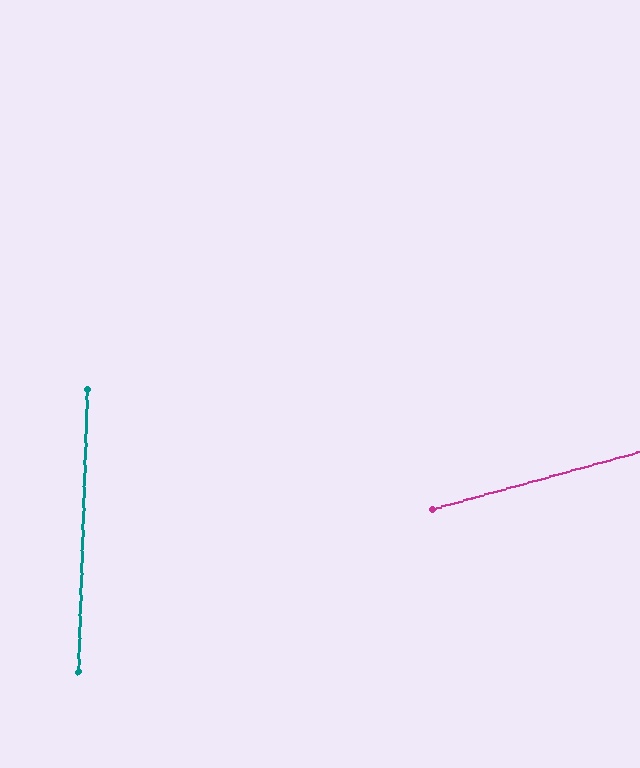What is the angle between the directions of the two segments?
Approximately 73 degrees.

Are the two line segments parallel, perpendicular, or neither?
Neither parallel nor perpendicular — they differ by about 73°.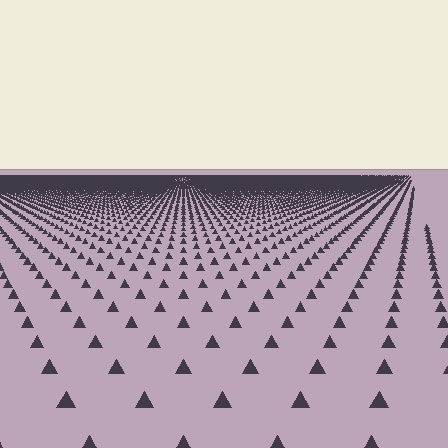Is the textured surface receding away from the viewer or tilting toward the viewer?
The surface is receding away from the viewer. Texture elements get smaller and denser toward the top.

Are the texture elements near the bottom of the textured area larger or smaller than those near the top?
Larger. Near the bottom, elements are closer to the viewer and appear at a bigger on-screen size.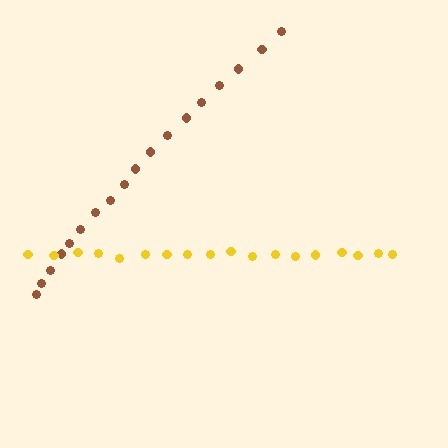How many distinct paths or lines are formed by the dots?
There are 2 distinct paths.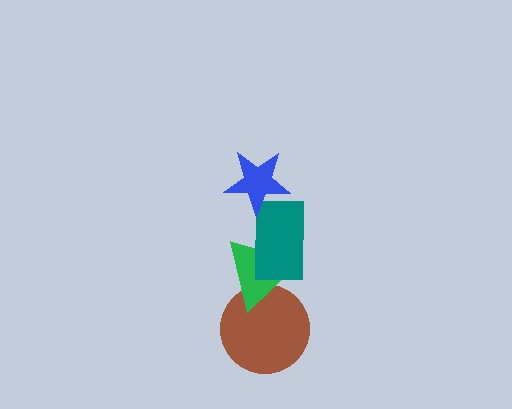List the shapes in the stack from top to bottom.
From top to bottom: the blue star, the teal rectangle, the green triangle, the brown circle.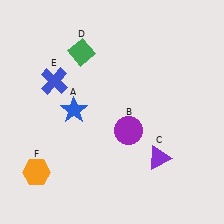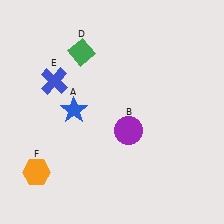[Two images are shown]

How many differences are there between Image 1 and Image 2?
There is 1 difference between the two images.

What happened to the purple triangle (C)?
The purple triangle (C) was removed in Image 2. It was in the bottom-right area of Image 1.